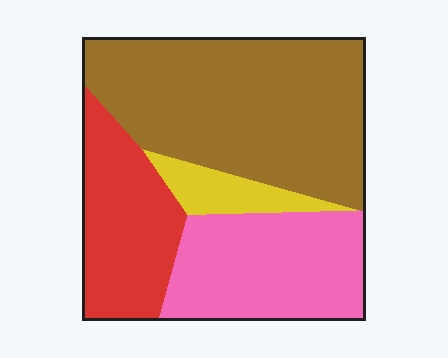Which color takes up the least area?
Yellow, at roughly 5%.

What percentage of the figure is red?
Red takes up about one fifth (1/5) of the figure.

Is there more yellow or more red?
Red.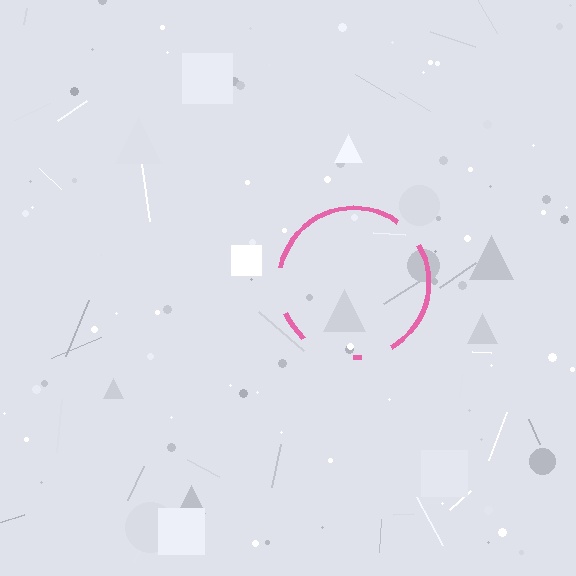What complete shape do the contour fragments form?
The contour fragments form a circle.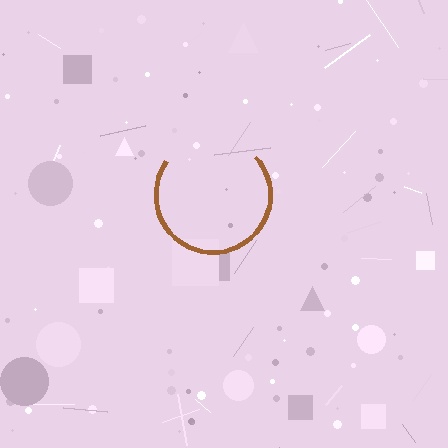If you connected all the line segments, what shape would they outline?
They would outline a circle.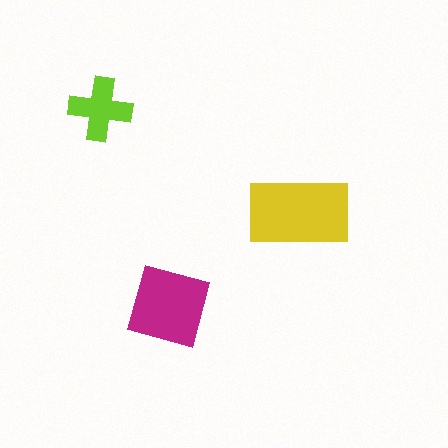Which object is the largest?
The yellow rectangle.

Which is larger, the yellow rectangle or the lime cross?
The yellow rectangle.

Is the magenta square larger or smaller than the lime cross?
Larger.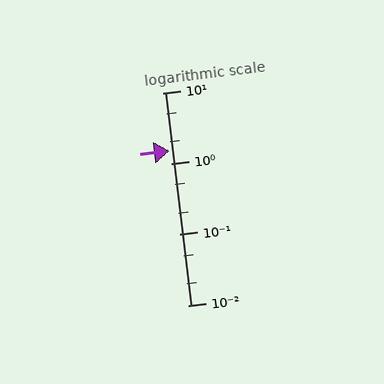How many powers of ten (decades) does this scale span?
The scale spans 3 decades, from 0.01 to 10.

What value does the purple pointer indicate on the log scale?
The pointer indicates approximately 1.5.